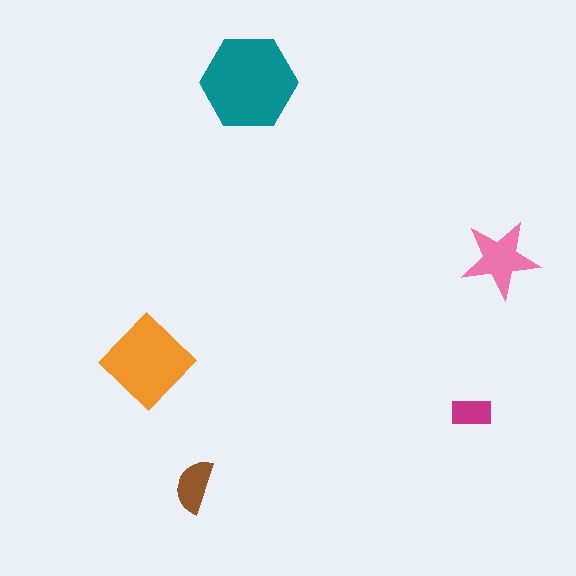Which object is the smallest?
The magenta rectangle.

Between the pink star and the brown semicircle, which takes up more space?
The pink star.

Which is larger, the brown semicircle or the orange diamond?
The orange diamond.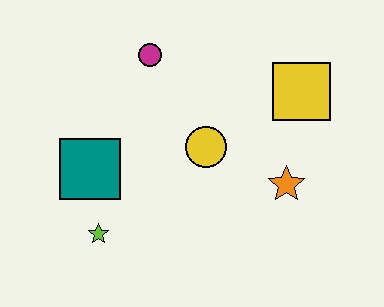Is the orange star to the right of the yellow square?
No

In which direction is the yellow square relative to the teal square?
The yellow square is to the right of the teal square.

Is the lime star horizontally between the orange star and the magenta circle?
No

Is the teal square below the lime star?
No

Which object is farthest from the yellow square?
The lime star is farthest from the yellow square.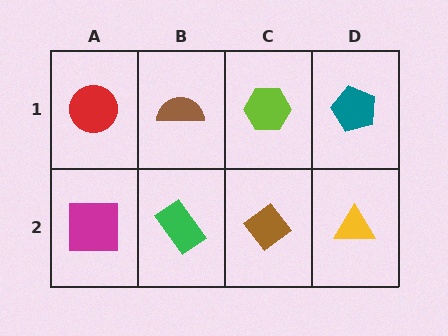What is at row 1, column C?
A lime hexagon.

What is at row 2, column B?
A green rectangle.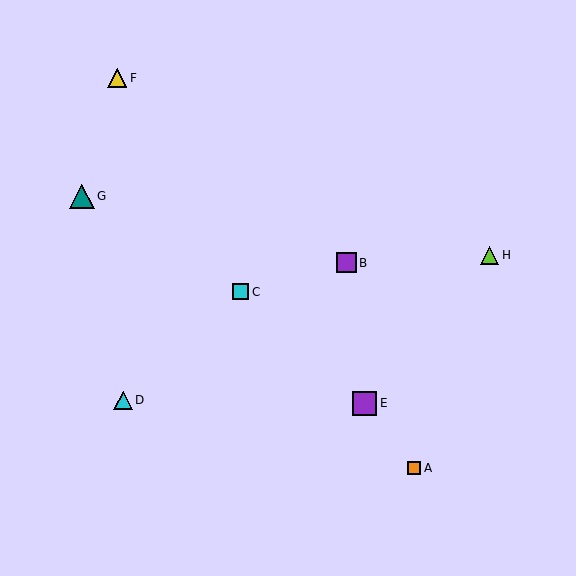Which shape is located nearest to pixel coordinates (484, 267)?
The lime triangle (labeled H) at (490, 255) is nearest to that location.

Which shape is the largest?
The teal triangle (labeled G) is the largest.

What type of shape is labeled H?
Shape H is a lime triangle.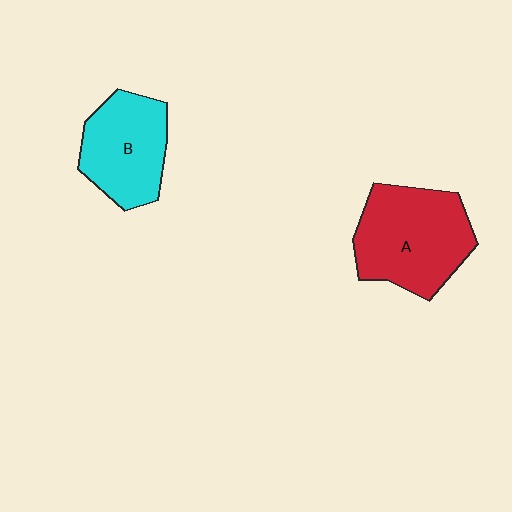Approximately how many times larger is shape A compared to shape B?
Approximately 1.3 times.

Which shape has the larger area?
Shape A (red).